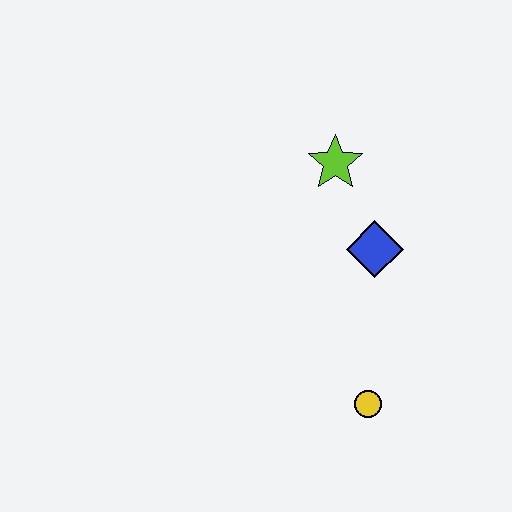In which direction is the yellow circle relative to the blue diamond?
The yellow circle is below the blue diamond.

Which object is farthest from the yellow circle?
The lime star is farthest from the yellow circle.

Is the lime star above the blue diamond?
Yes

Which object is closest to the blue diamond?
The lime star is closest to the blue diamond.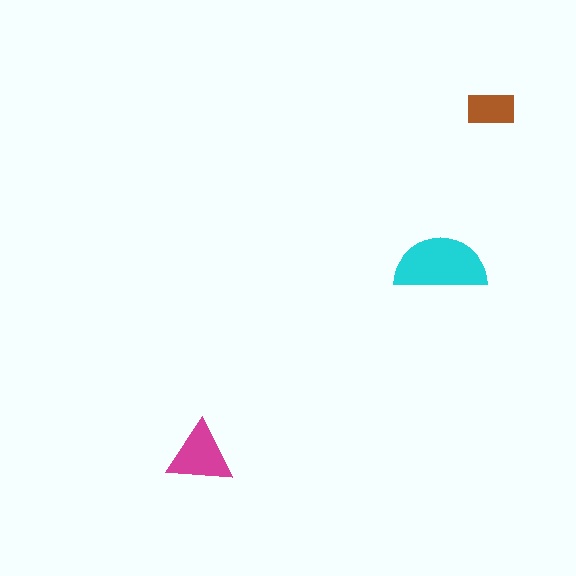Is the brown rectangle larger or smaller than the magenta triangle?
Smaller.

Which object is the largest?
The cyan semicircle.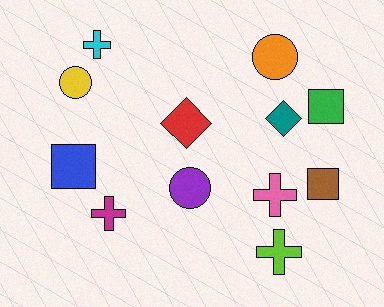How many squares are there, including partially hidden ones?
There are 3 squares.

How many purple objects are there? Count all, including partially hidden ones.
There is 1 purple object.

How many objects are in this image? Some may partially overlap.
There are 12 objects.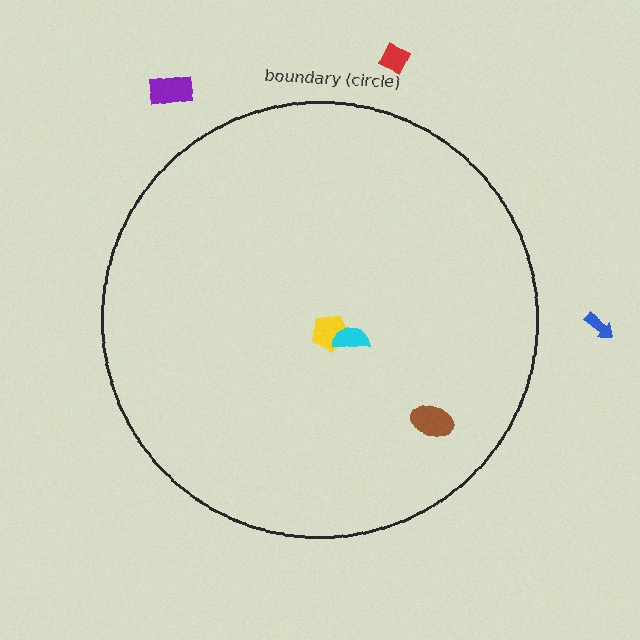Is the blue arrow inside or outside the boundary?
Outside.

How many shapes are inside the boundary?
3 inside, 3 outside.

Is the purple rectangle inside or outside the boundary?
Outside.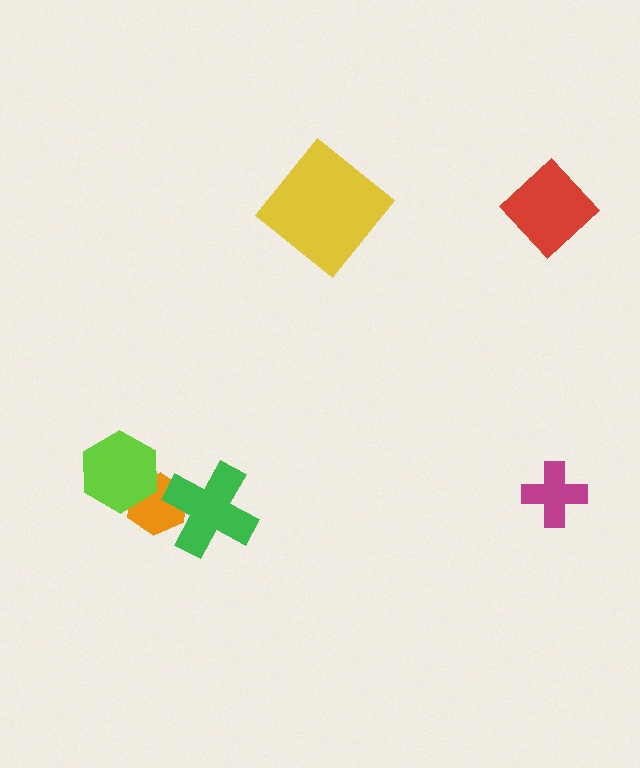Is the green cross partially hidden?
No, no other shape covers it.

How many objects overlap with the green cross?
1 object overlaps with the green cross.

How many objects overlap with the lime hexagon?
1 object overlaps with the lime hexagon.